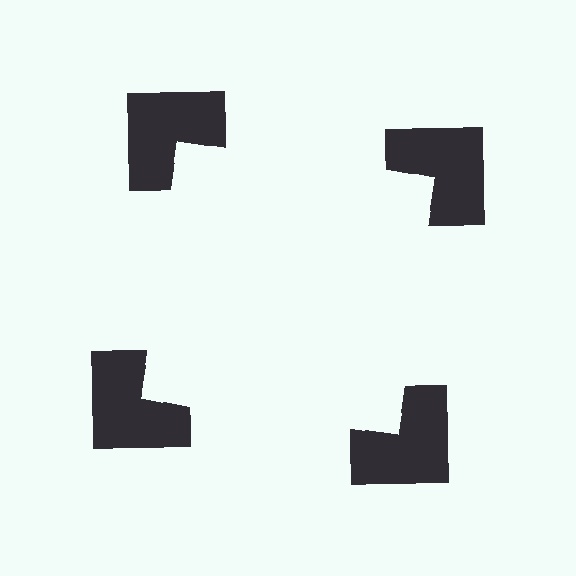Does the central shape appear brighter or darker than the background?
It typically appears slightly brighter than the background, even though no actual brightness change is drawn.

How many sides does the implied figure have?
4 sides.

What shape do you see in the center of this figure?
An illusory square — its edges are inferred from the aligned wedge cuts in the notched squares, not physically drawn.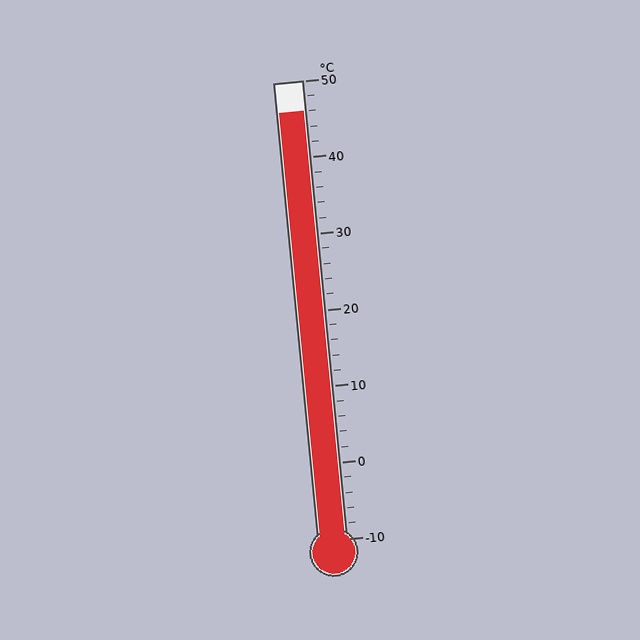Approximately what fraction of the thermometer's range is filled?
The thermometer is filled to approximately 95% of its range.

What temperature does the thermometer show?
The thermometer shows approximately 46°C.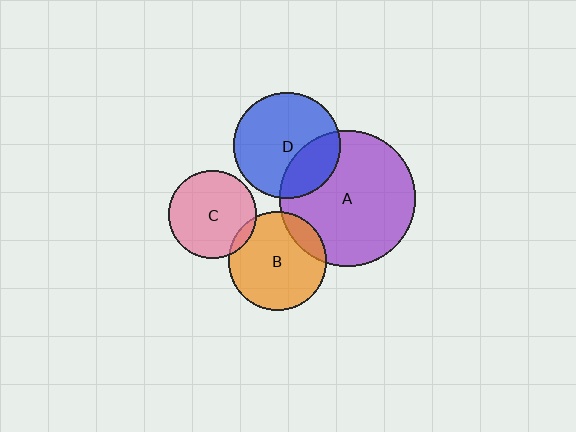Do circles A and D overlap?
Yes.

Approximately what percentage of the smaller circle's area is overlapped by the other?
Approximately 30%.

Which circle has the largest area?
Circle A (purple).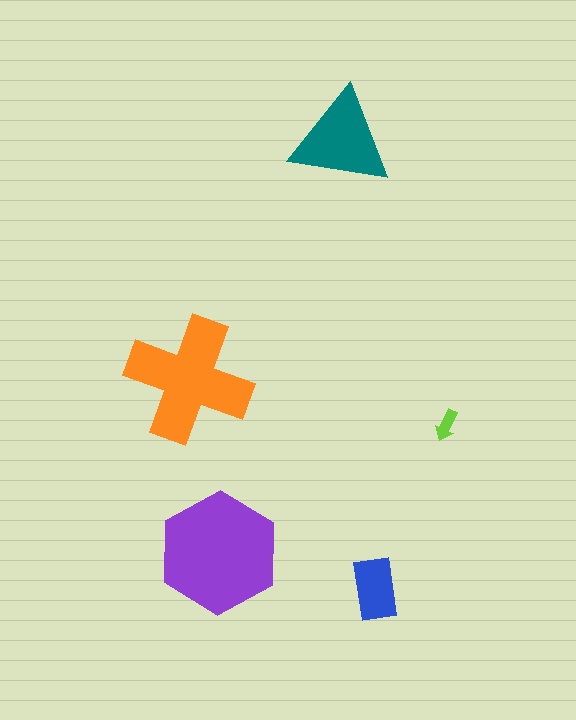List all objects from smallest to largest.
The lime arrow, the blue rectangle, the teal triangle, the orange cross, the purple hexagon.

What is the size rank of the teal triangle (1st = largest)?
3rd.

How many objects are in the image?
There are 5 objects in the image.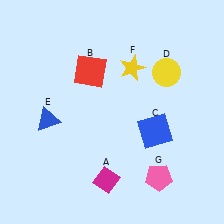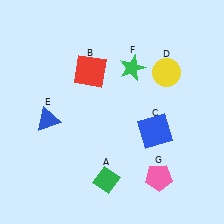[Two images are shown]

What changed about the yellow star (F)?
In Image 1, F is yellow. In Image 2, it changed to green.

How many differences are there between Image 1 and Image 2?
There are 2 differences between the two images.